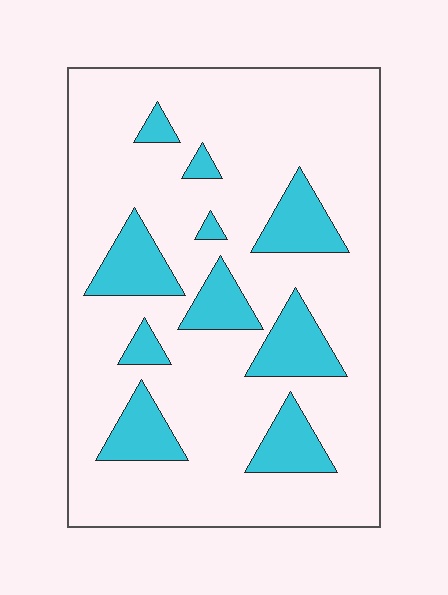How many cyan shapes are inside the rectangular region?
10.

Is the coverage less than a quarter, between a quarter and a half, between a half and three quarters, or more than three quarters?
Less than a quarter.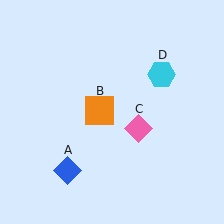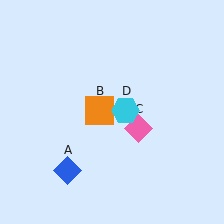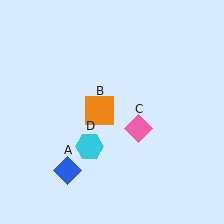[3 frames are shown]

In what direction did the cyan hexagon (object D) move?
The cyan hexagon (object D) moved down and to the left.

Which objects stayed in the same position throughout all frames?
Blue diamond (object A) and orange square (object B) and pink diamond (object C) remained stationary.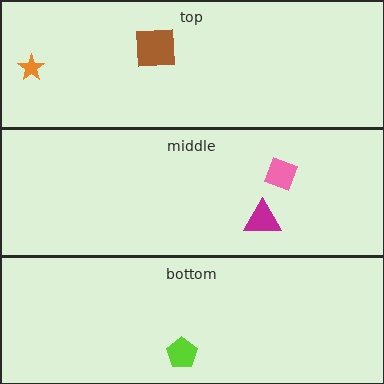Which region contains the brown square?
The top region.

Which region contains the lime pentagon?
The bottom region.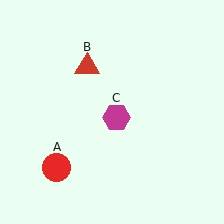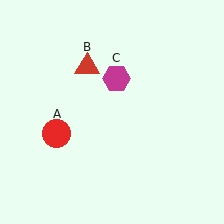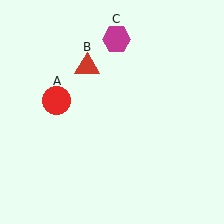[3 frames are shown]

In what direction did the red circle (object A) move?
The red circle (object A) moved up.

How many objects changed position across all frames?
2 objects changed position: red circle (object A), magenta hexagon (object C).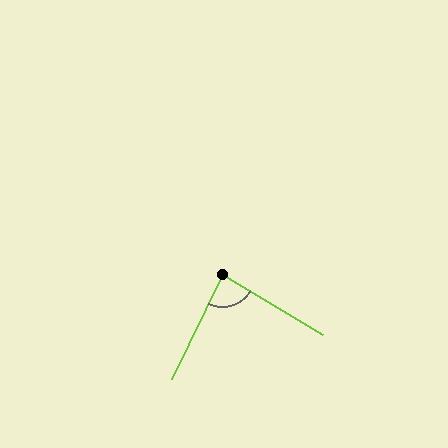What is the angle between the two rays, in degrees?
Approximately 85 degrees.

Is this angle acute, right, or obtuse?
It is acute.